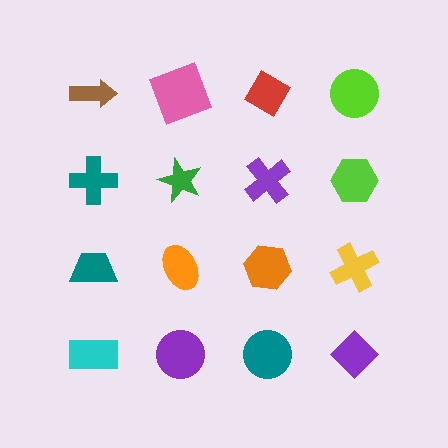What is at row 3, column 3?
An orange hexagon.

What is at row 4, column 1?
A cyan rectangle.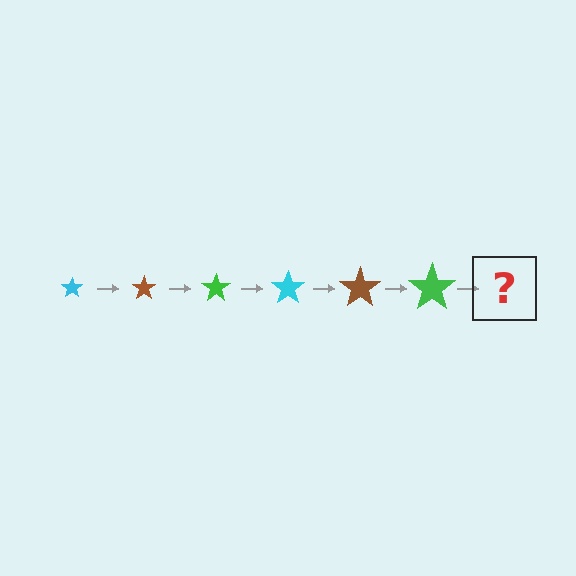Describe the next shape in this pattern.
It should be a cyan star, larger than the previous one.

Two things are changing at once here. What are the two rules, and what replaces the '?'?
The two rules are that the star grows larger each step and the color cycles through cyan, brown, and green. The '?' should be a cyan star, larger than the previous one.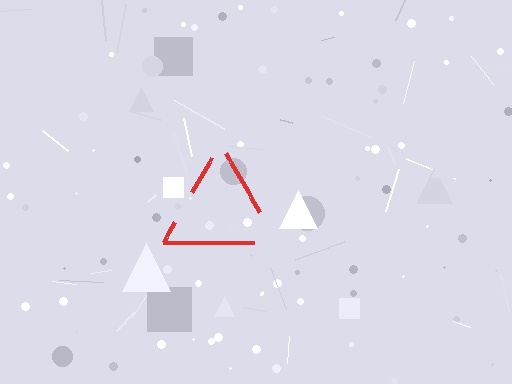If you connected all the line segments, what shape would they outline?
They would outline a triangle.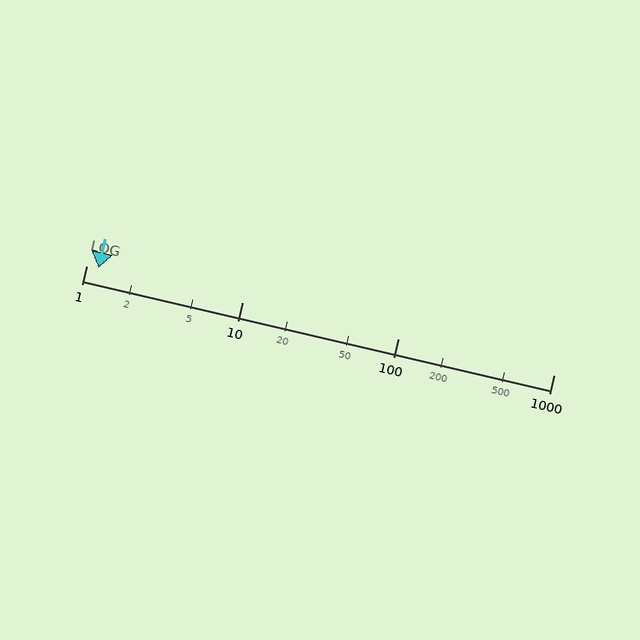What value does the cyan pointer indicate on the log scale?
The pointer indicates approximately 1.2.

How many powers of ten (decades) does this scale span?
The scale spans 3 decades, from 1 to 1000.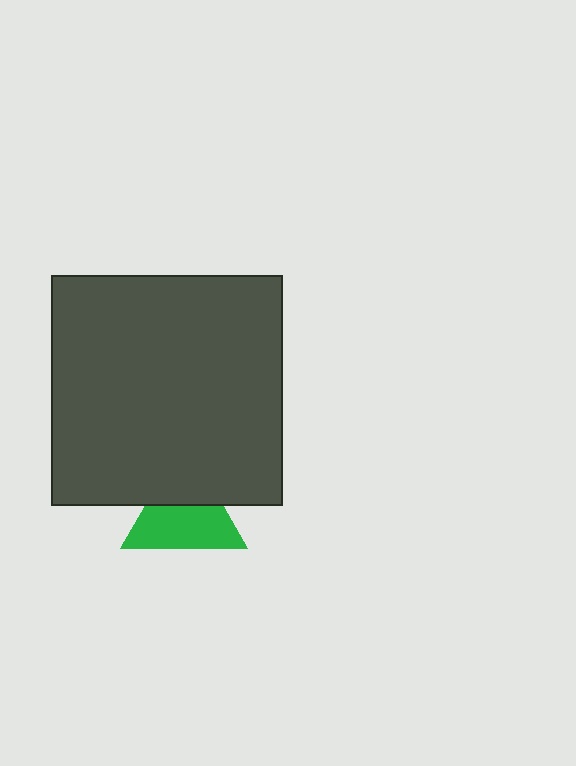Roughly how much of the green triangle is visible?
About half of it is visible (roughly 63%).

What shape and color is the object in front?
The object in front is a dark gray square.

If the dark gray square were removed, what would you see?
You would see the complete green triangle.